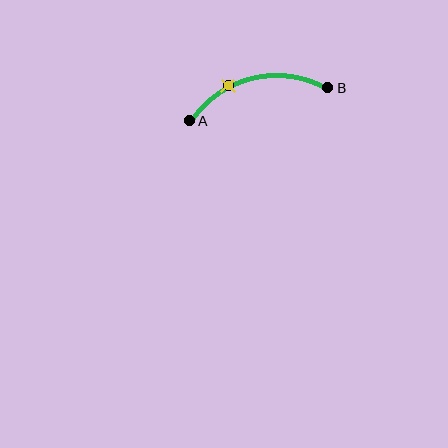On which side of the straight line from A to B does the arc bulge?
The arc bulges above the straight line connecting A and B.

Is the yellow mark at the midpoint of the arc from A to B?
No. The yellow mark lies on the arc but is closer to endpoint A. The arc midpoint would be at the point on the curve equidistant along the arc from both A and B.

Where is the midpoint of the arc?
The arc midpoint is the point on the curve farthest from the straight line joining A and B. It sits above that line.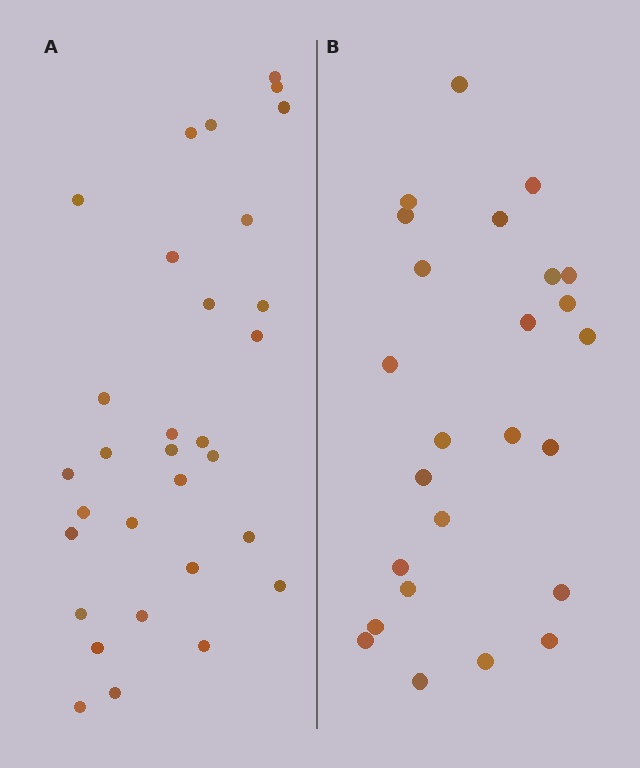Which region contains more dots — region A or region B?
Region A (the left region) has more dots.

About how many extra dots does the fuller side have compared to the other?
Region A has about 6 more dots than region B.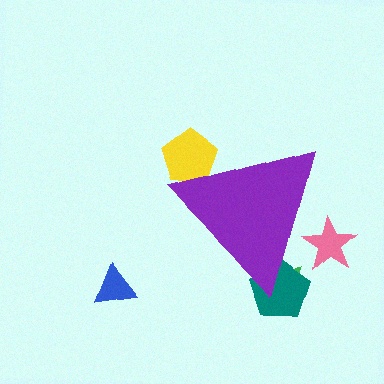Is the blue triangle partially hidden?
No, the blue triangle is fully visible.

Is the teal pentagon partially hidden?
Yes, the teal pentagon is partially hidden behind the purple triangle.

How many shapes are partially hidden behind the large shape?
4 shapes are partially hidden.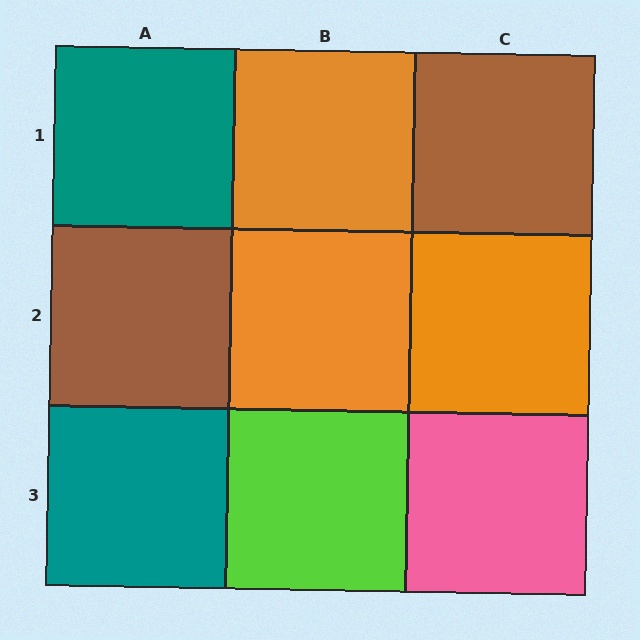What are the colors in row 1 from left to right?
Teal, orange, brown.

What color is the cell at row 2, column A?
Brown.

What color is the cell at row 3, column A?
Teal.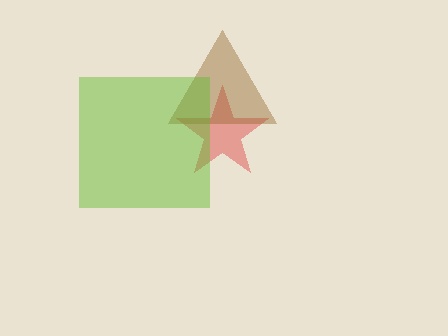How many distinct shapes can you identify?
There are 3 distinct shapes: a red star, a brown triangle, a lime square.